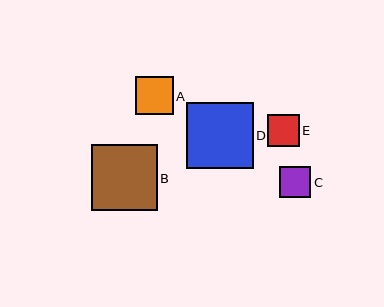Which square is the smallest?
Square C is the smallest with a size of approximately 31 pixels.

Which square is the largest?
Square D is the largest with a size of approximately 66 pixels.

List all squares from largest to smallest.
From largest to smallest: D, B, A, E, C.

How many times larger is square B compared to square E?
Square B is approximately 2.1 times the size of square E.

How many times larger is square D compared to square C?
Square D is approximately 2.1 times the size of square C.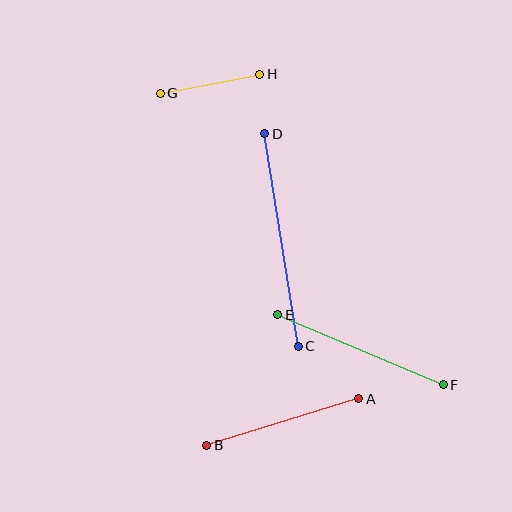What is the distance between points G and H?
The distance is approximately 101 pixels.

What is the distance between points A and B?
The distance is approximately 159 pixels.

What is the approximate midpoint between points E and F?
The midpoint is at approximately (361, 350) pixels.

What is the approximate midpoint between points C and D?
The midpoint is at approximately (282, 240) pixels.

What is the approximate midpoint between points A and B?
The midpoint is at approximately (283, 422) pixels.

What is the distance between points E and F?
The distance is approximately 180 pixels.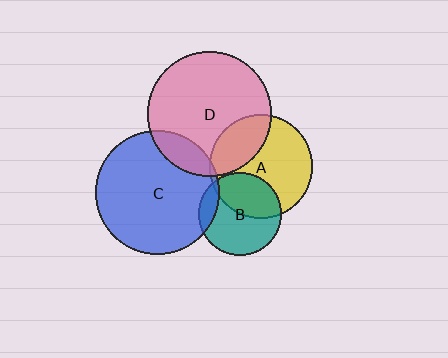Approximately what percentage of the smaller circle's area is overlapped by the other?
Approximately 30%.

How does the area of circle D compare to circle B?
Approximately 2.3 times.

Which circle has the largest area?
Circle D (pink).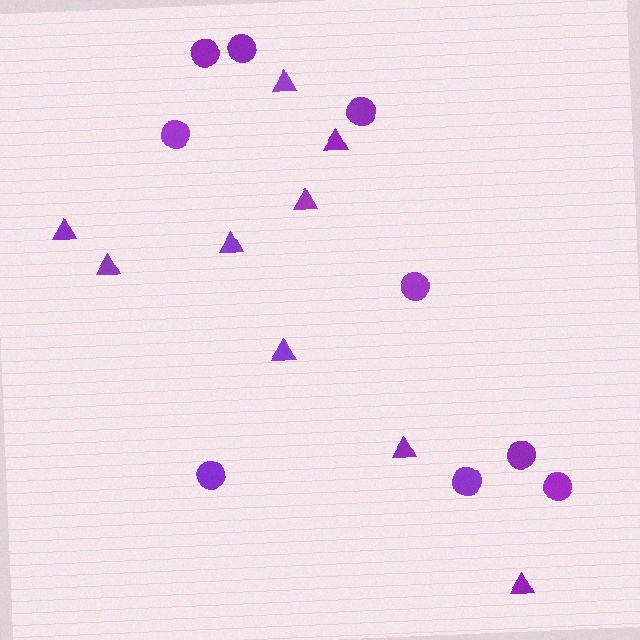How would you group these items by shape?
There are 2 groups: one group of triangles (9) and one group of circles (9).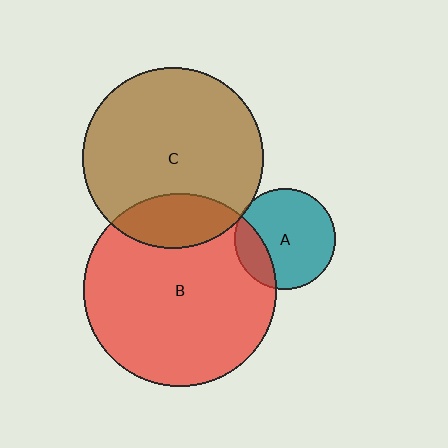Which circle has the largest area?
Circle B (red).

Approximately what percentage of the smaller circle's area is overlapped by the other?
Approximately 20%.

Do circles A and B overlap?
Yes.